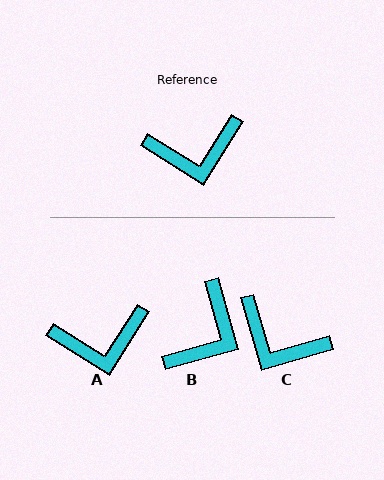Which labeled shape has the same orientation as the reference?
A.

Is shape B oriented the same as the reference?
No, it is off by about 48 degrees.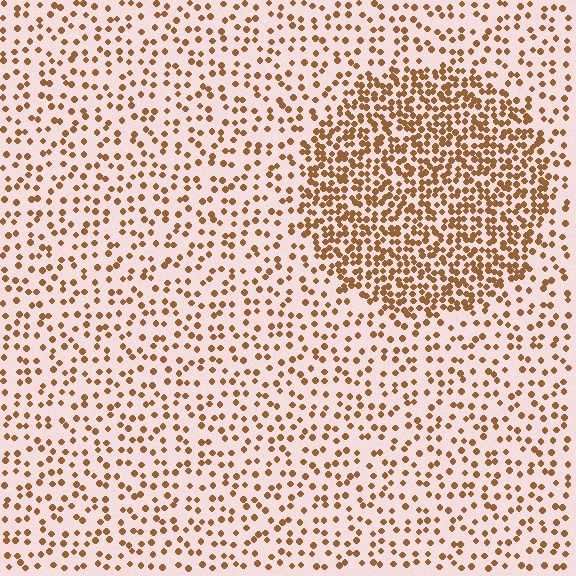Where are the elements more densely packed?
The elements are more densely packed inside the circle boundary.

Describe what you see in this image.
The image contains small brown elements arranged at two different densities. A circle-shaped region is visible where the elements are more densely packed than the surrounding area.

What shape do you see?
I see a circle.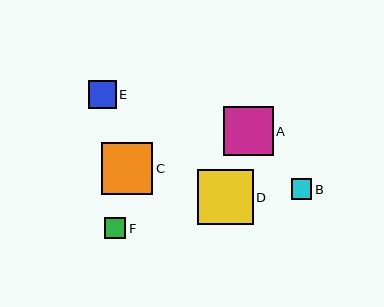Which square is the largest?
Square D is the largest with a size of approximately 56 pixels.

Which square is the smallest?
Square B is the smallest with a size of approximately 20 pixels.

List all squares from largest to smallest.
From largest to smallest: D, C, A, E, F, B.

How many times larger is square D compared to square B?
Square D is approximately 2.8 times the size of square B.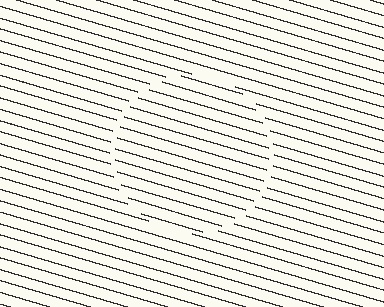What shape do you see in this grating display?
An illusory circle. The interior of the shape contains the same grating, shifted by half a period — the contour is defined by the phase discontinuity where line-ends from the inner and outer gratings abut.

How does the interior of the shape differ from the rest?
The interior of the shape contains the same grating, shifted by half a period — the contour is defined by the phase discontinuity where line-ends from the inner and outer gratings abut.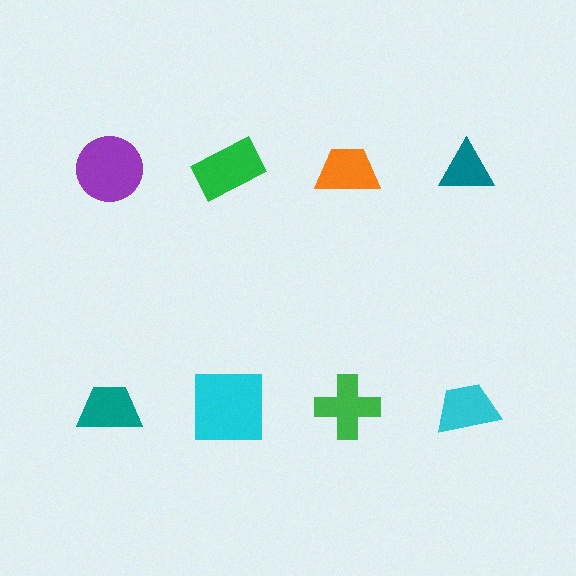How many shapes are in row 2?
4 shapes.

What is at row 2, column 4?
A cyan trapezoid.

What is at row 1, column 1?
A purple circle.